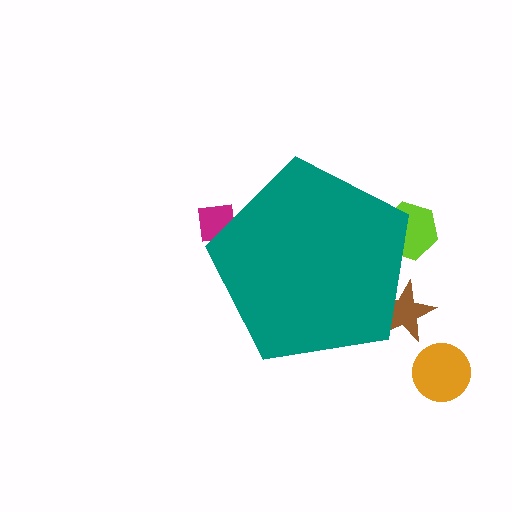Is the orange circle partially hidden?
No, the orange circle is fully visible.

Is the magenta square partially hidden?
Yes, the magenta square is partially hidden behind the teal pentagon.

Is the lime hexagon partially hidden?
Yes, the lime hexagon is partially hidden behind the teal pentagon.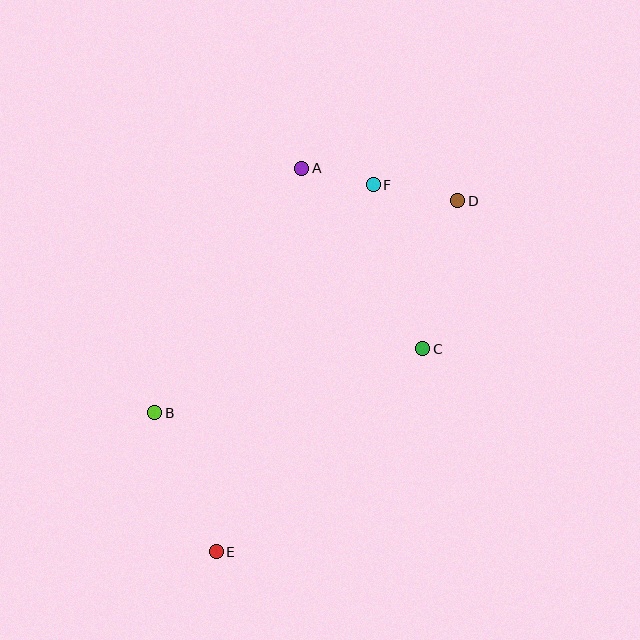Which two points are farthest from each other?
Points D and E are farthest from each other.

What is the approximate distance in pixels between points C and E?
The distance between C and E is approximately 289 pixels.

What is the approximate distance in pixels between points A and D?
The distance between A and D is approximately 159 pixels.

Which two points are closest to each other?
Points A and F are closest to each other.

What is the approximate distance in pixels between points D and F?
The distance between D and F is approximately 86 pixels.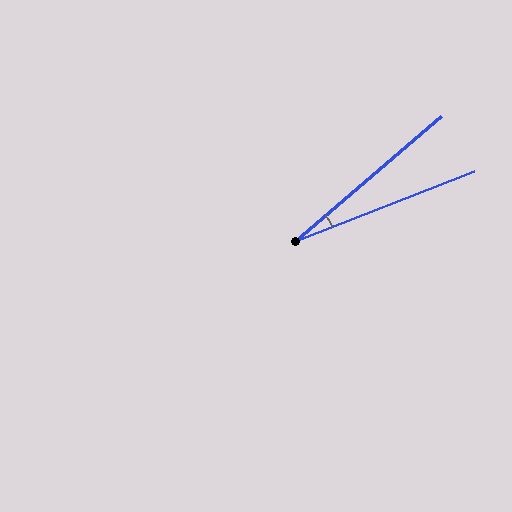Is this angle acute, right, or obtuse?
It is acute.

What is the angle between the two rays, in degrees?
Approximately 19 degrees.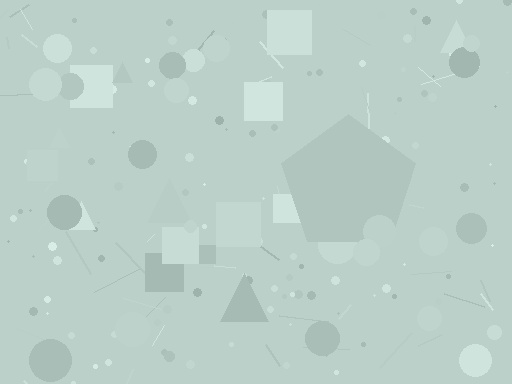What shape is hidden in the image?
A pentagon is hidden in the image.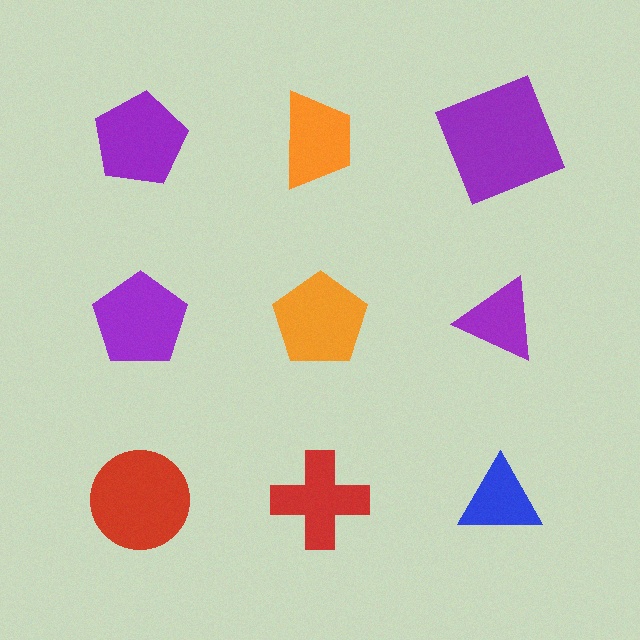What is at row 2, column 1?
A purple pentagon.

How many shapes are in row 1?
3 shapes.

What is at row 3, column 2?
A red cross.